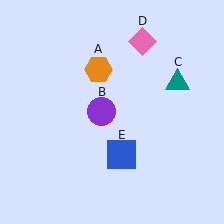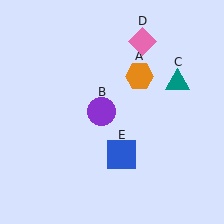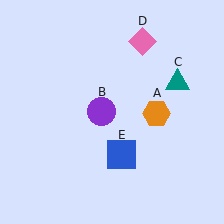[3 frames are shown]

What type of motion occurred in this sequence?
The orange hexagon (object A) rotated clockwise around the center of the scene.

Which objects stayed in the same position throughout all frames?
Purple circle (object B) and teal triangle (object C) and pink diamond (object D) and blue square (object E) remained stationary.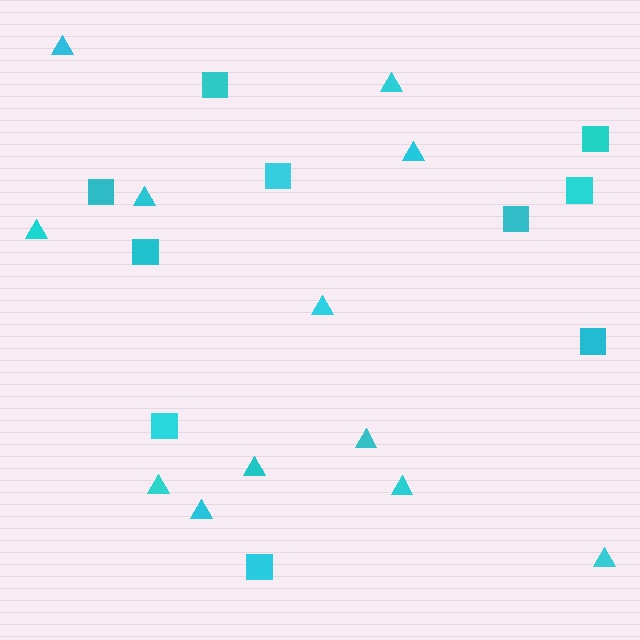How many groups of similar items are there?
There are 2 groups: one group of squares (10) and one group of triangles (12).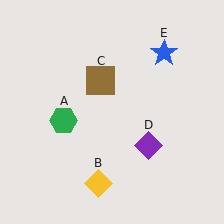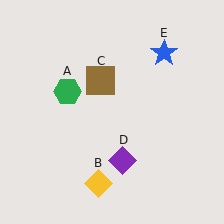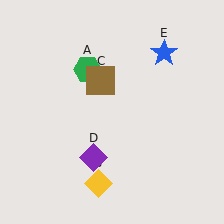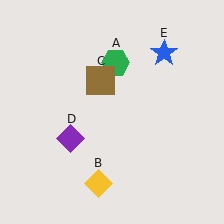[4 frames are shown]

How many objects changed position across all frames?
2 objects changed position: green hexagon (object A), purple diamond (object D).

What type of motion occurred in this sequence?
The green hexagon (object A), purple diamond (object D) rotated clockwise around the center of the scene.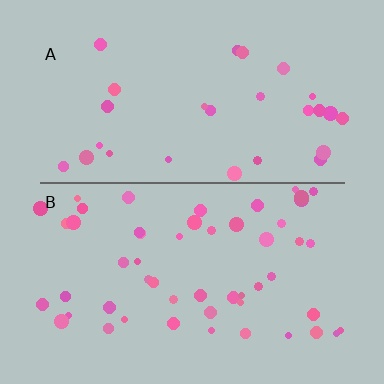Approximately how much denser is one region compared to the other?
Approximately 1.9× — region B over region A.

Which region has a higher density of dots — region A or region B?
B (the bottom).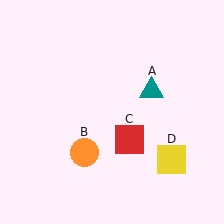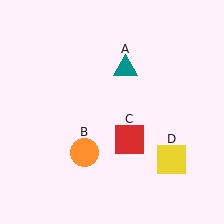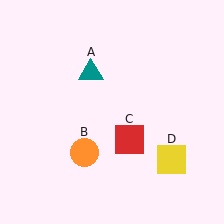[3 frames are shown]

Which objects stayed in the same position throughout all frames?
Orange circle (object B) and red square (object C) and yellow square (object D) remained stationary.